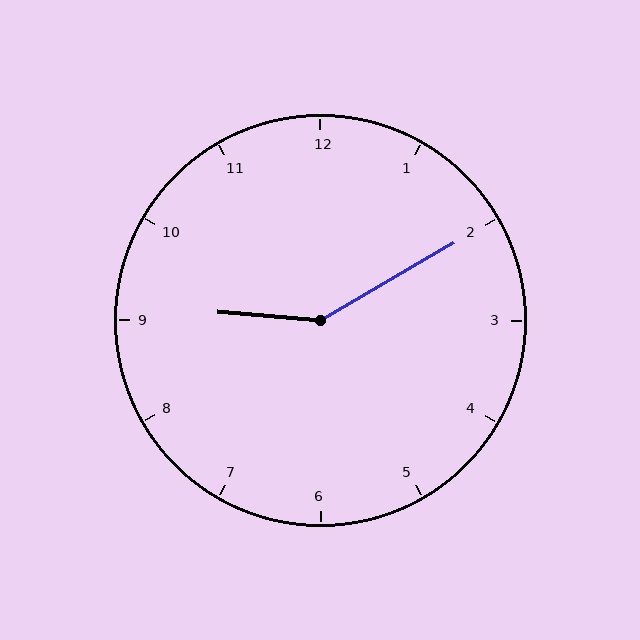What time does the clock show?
9:10.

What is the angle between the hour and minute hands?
Approximately 145 degrees.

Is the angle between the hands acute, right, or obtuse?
It is obtuse.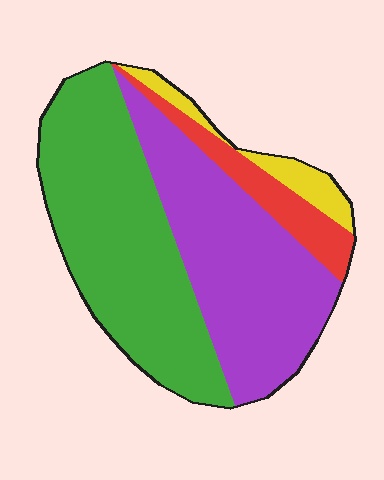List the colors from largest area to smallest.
From largest to smallest: green, purple, red, yellow.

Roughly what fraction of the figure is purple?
Purple takes up between a third and a half of the figure.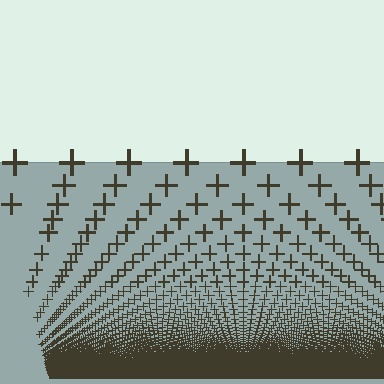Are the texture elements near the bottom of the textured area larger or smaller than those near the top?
Smaller. The gradient is inverted — elements near the bottom are smaller and denser.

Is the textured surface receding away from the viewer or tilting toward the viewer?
The surface appears to tilt toward the viewer. Texture elements get larger and sparser toward the top.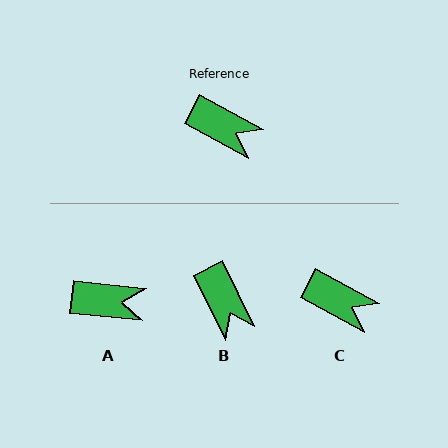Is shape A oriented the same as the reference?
No, it is off by about 22 degrees.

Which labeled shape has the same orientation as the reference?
C.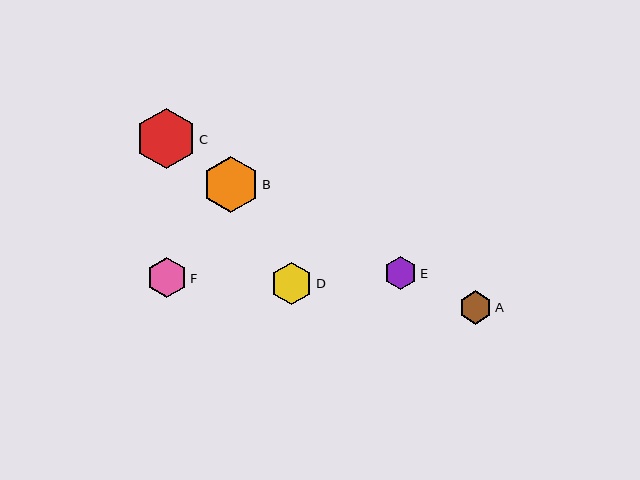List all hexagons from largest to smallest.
From largest to smallest: C, B, D, F, A, E.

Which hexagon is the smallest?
Hexagon E is the smallest with a size of approximately 33 pixels.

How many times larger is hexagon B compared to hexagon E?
Hexagon B is approximately 1.7 times the size of hexagon E.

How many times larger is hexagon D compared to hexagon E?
Hexagon D is approximately 1.3 times the size of hexagon E.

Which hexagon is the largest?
Hexagon C is the largest with a size of approximately 61 pixels.